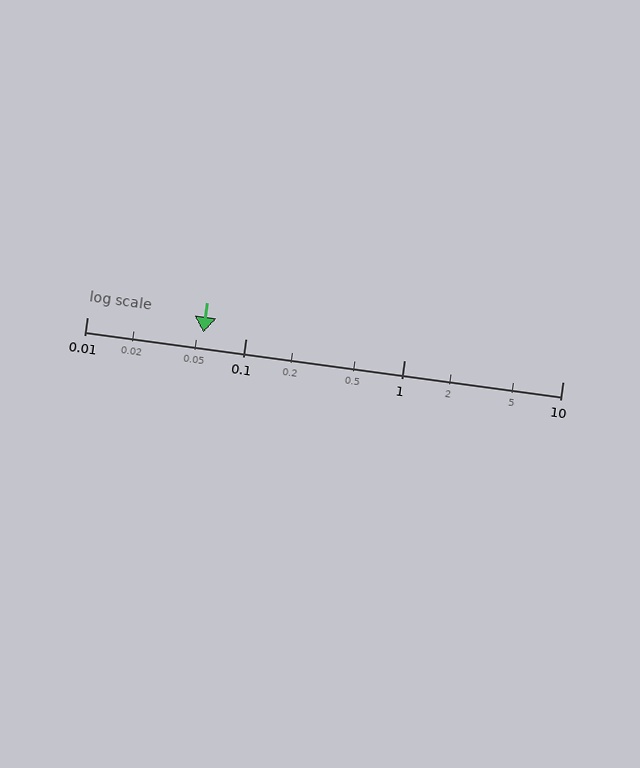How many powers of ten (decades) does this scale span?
The scale spans 3 decades, from 0.01 to 10.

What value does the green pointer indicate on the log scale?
The pointer indicates approximately 0.054.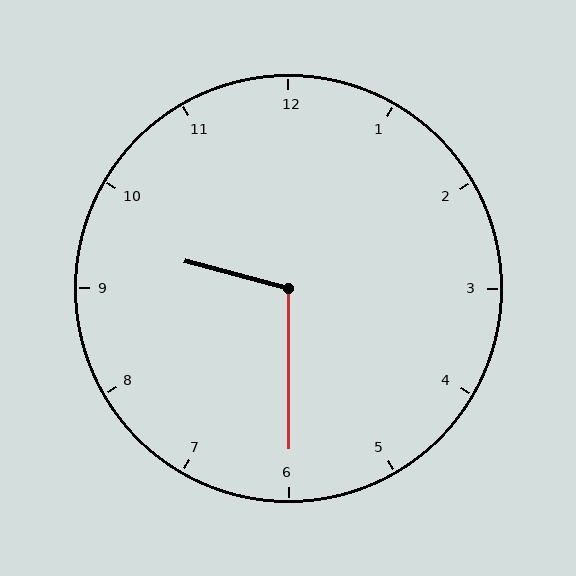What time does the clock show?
9:30.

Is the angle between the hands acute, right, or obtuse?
It is obtuse.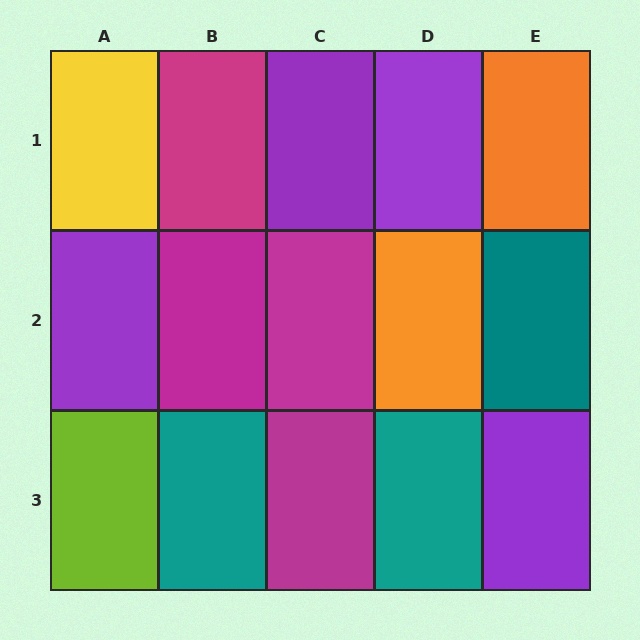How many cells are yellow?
1 cell is yellow.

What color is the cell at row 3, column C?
Magenta.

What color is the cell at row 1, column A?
Yellow.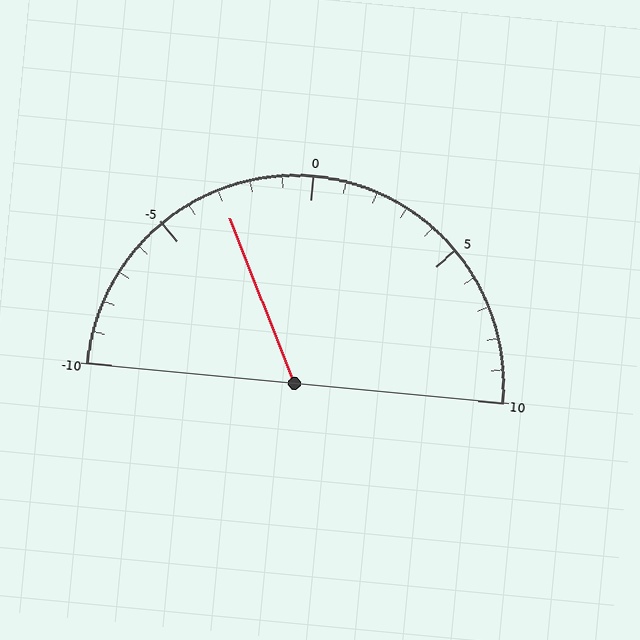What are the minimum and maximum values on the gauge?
The gauge ranges from -10 to 10.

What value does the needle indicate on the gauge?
The needle indicates approximately -3.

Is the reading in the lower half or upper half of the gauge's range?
The reading is in the lower half of the range (-10 to 10).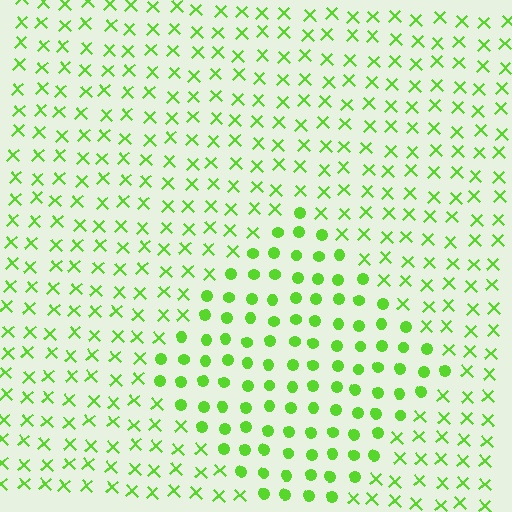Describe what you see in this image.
The image is filled with small lime elements arranged in a uniform grid. A diamond-shaped region contains circles, while the surrounding area contains X marks. The boundary is defined purely by the change in element shape.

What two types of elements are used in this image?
The image uses circles inside the diamond region and X marks outside it.